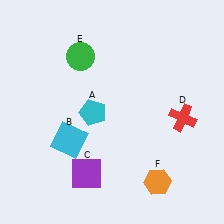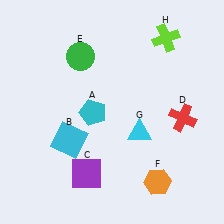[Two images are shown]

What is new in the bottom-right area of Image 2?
A cyan triangle (G) was added in the bottom-right area of Image 2.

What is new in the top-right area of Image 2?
A lime cross (H) was added in the top-right area of Image 2.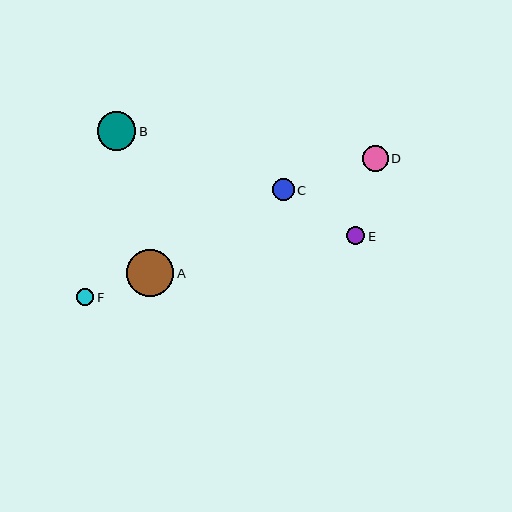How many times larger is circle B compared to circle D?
Circle B is approximately 1.5 times the size of circle D.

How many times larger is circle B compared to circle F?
Circle B is approximately 2.3 times the size of circle F.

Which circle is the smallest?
Circle F is the smallest with a size of approximately 17 pixels.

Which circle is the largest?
Circle A is the largest with a size of approximately 47 pixels.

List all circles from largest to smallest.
From largest to smallest: A, B, D, C, E, F.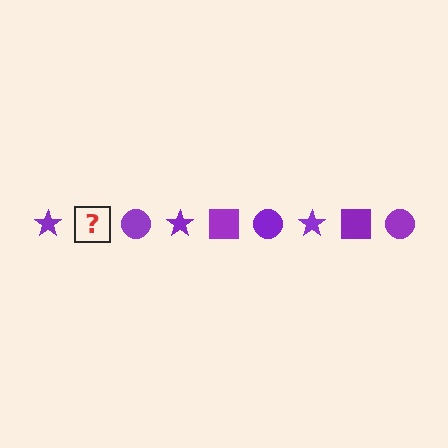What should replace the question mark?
The question mark should be replaced with a purple square.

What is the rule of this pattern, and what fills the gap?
The rule is that the pattern cycles through star, square, circle shapes in purple. The gap should be filled with a purple square.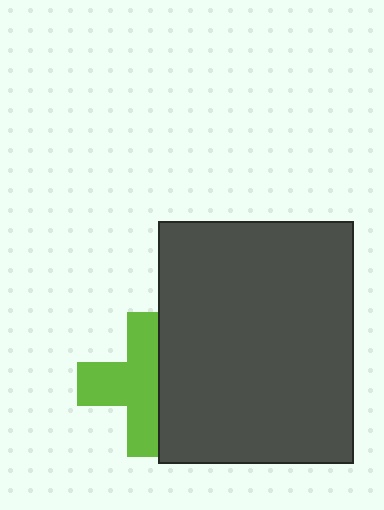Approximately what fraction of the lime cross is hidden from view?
Roughly 39% of the lime cross is hidden behind the dark gray rectangle.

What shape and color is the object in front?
The object in front is a dark gray rectangle.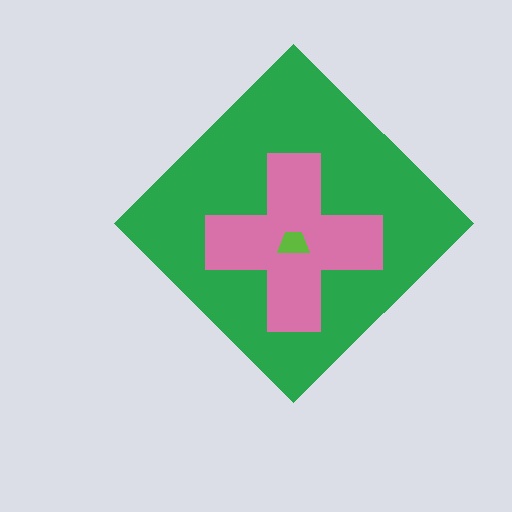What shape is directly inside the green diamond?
The pink cross.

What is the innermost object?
The lime trapezoid.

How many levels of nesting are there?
3.